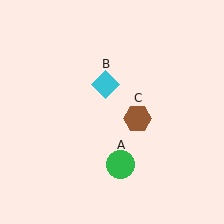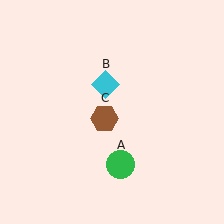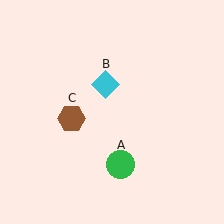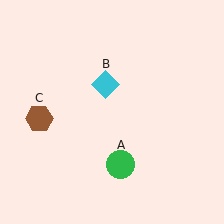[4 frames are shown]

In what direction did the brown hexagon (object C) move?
The brown hexagon (object C) moved left.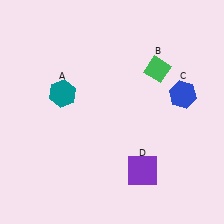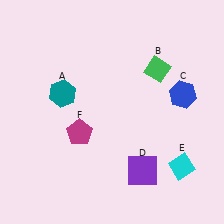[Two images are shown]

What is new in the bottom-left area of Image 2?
A magenta pentagon (F) was added in the bottom-left area of Image 2.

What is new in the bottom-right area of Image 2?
A cyan diamond (E) was added in the bottom-right area of Image 2.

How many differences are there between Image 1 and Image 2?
There are 2 differences between the two images.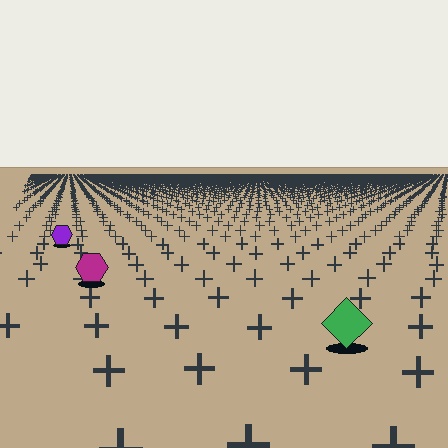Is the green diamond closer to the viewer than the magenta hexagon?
Yes. The green diamond is closer — you can tell from the texture gradient: the ground texture is coarser near it.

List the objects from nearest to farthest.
From nearest to farthest: the green diamond, the magenta hexagon, the purple hexagon.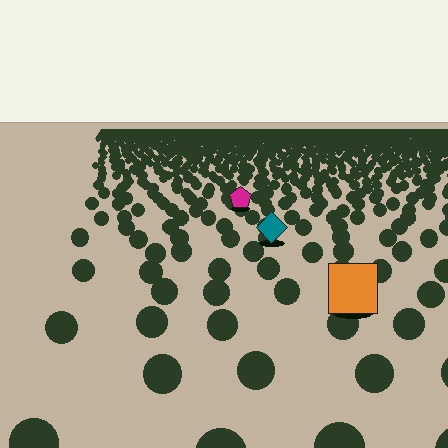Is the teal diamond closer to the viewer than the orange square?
No. The orange square is closer — you can tell from the texture gradient: the ground texture is coarser near it.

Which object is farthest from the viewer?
The magenta pentagon is farthest from the viewer. It appears smaller and the ground texture around it is denser.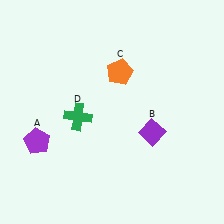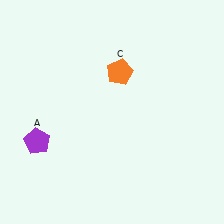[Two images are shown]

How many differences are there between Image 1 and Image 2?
There are 2 differences between the two images.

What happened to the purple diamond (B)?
The purple diamond (B) was removed in Image 2. It was in the bottom-right area of Image 1.